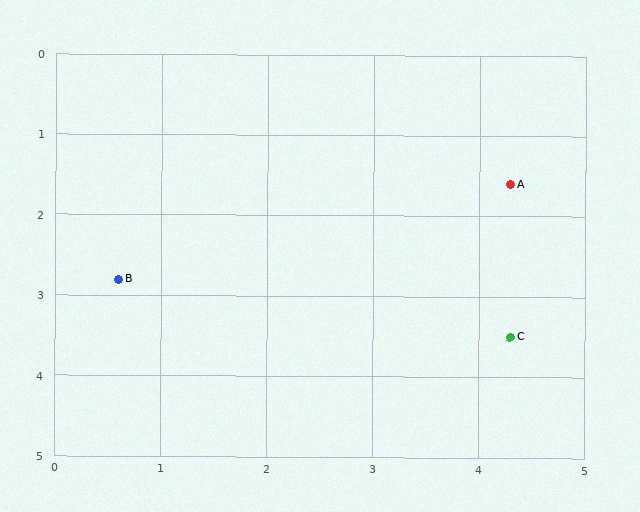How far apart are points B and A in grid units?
Points B and A are about 3.9 grid units apart.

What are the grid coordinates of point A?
Point A is at approximately (4.3, 1.6).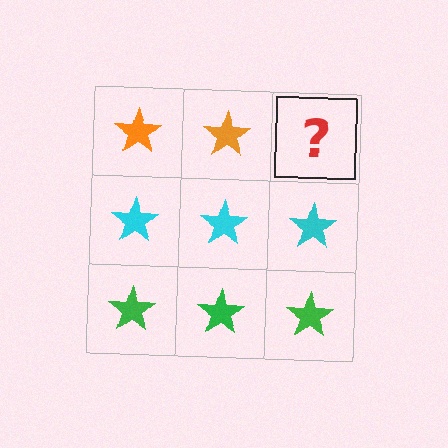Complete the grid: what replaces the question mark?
The question mark should be replaced with an orange star.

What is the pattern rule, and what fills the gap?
The rule is that each row has a consistent color. The gap should be filled with an orange star.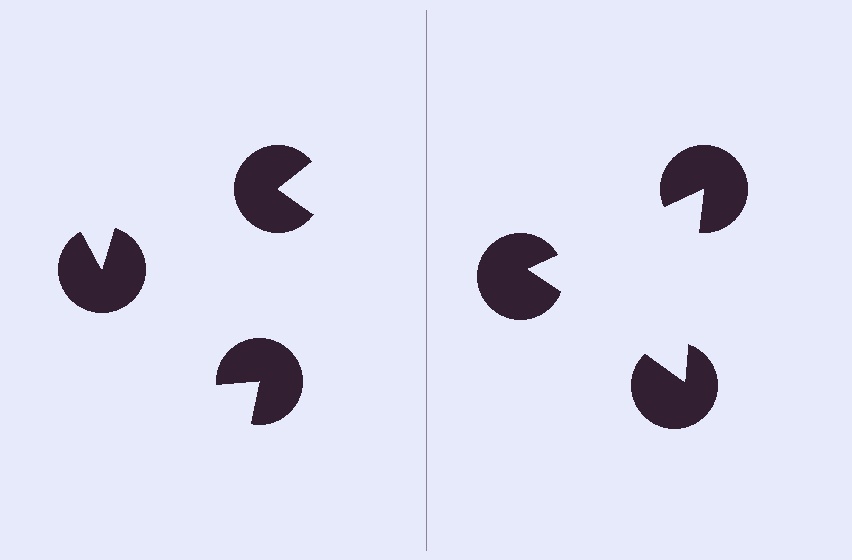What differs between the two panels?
The pac-man discs are positioned identically on both sides; only the wedge orientations differ. On the right they align to a triangle; on the left they are misaligned.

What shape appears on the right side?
An illusory triangle.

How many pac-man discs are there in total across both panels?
6 — 3 on each side.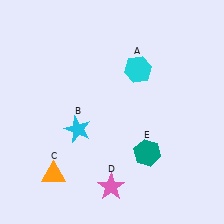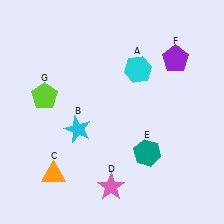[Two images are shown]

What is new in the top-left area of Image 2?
A lime pentagon (G) was added in the top-left area of Image 2.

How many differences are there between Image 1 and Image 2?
There are 2 differences between the two images.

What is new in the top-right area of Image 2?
A purple pentagon (F) was added in the top-right area of Image 2.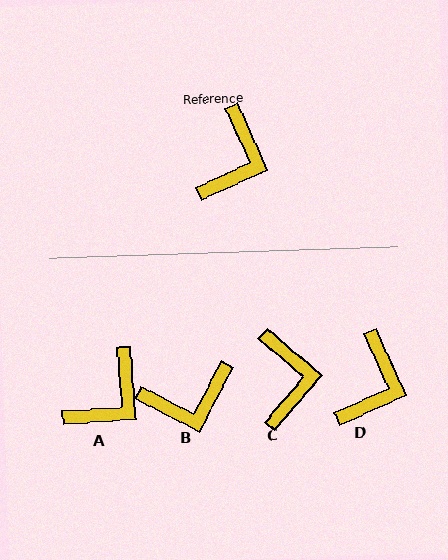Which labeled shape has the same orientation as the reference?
D.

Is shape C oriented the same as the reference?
No, it is off by about 25 degrees.